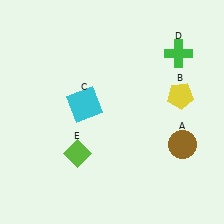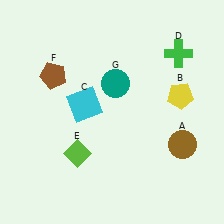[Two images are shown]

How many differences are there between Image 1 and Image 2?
There are 2 differences between the two images.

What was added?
A brown pentagon (F), a teal circle (G) were added in Image 2.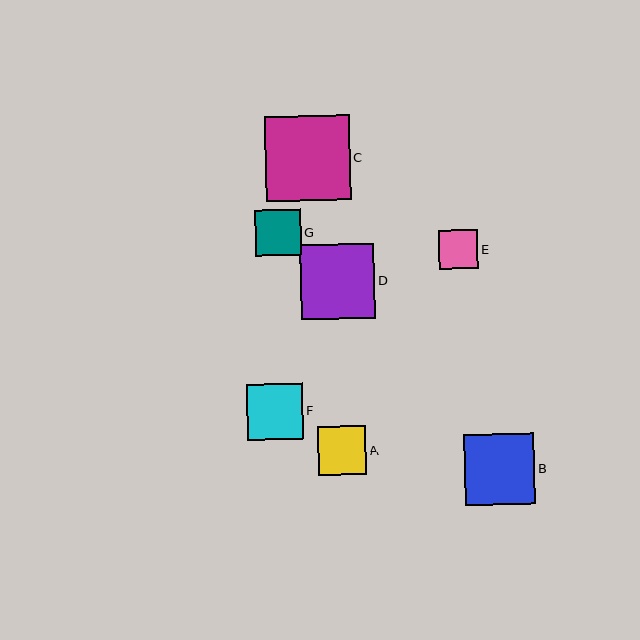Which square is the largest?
Square C is the largest with a size of approximately 84 pixels.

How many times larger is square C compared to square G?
Square C is approximately 1.8 times the size of square G.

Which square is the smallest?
Square E is the smallest with a size of approximately 39 pixels.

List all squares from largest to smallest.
From largest to smallest: C, D, B, F, A, G, E.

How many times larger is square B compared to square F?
Square B is approximately 1.2 times the size of square F.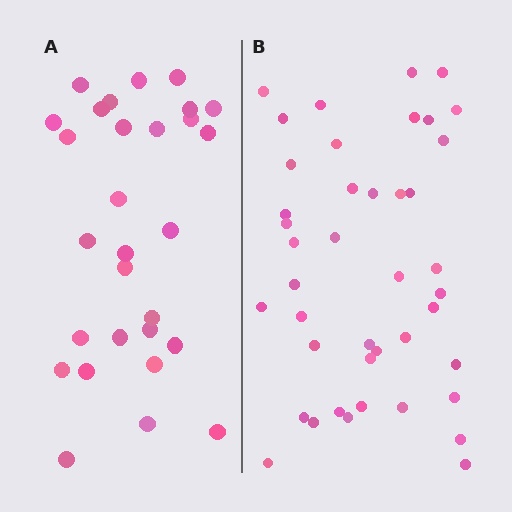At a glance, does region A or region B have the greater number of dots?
Region B (the right region) has more dots.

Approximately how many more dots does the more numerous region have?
Region B has approximately 15 more dots than region A.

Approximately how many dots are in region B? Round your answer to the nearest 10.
About 40 dots. (The exact count is 42, which rounds to 40.)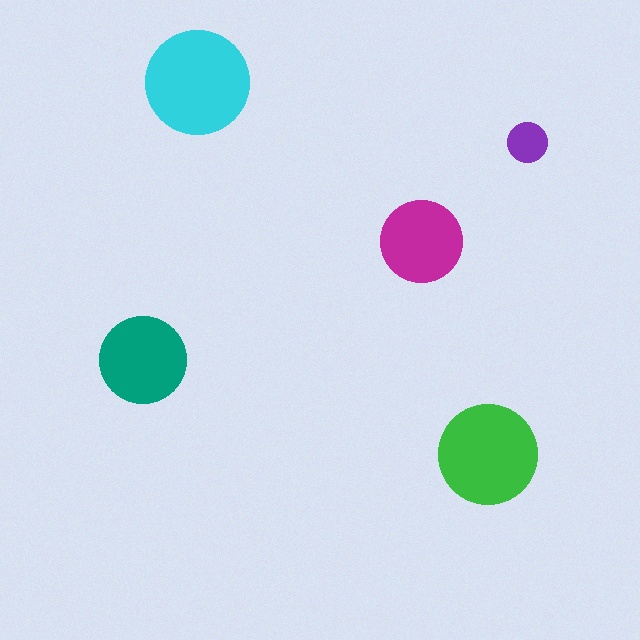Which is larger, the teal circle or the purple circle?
The teal one.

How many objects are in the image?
There are 5 objects in the image.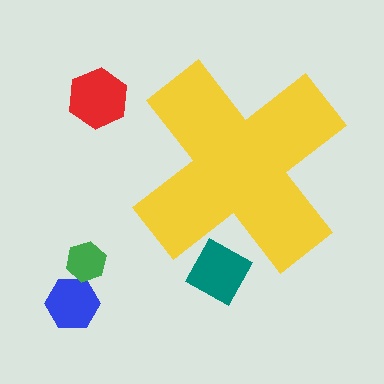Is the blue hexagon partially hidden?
No, the blue hexagon is fully visible.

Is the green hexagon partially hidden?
No, the green hexagon is fully visible.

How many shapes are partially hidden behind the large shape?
1 shape is partially hidden.